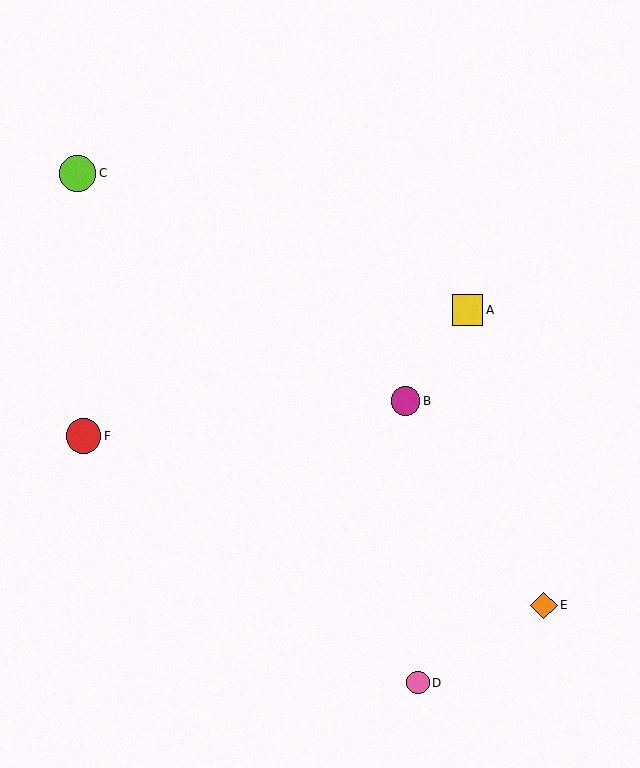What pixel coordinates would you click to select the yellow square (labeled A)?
Click at (468, 310) to select the yellow square A.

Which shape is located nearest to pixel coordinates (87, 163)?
The lime circle (labeled C) at (78, 173) is nearest to that location.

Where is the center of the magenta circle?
The center of the magenta circle is at (406, 401).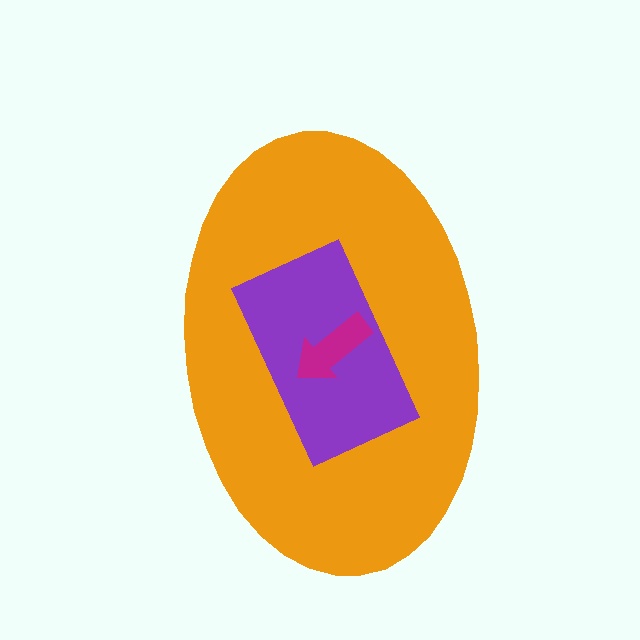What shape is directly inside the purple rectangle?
The magenta arrow.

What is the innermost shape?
The magenta arrow.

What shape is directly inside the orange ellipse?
The purple rectangle.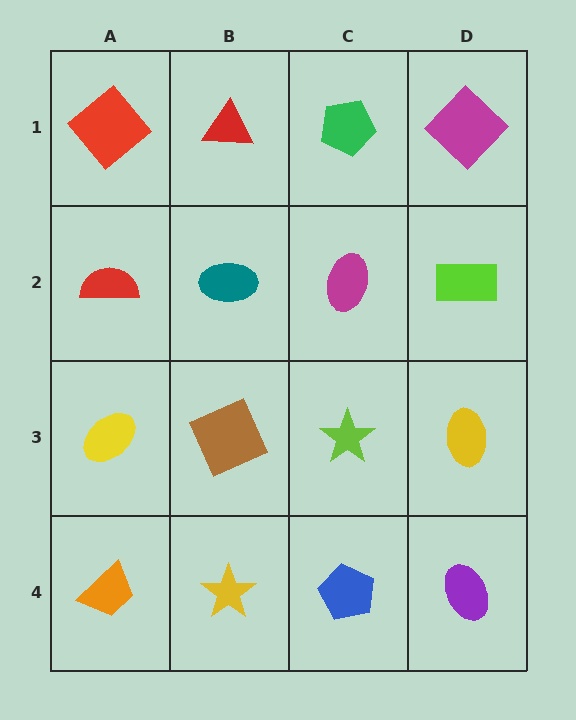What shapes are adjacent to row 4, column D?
A yellow ellipse (row 3, column D), a blue pentagon (row 4, column C).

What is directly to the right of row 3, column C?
A yellow ellipse.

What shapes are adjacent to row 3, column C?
A magenta ellipse (row 2, column C), a blue pentagon (row 4, column C), a brown square (row 3, column B), a yellow ellipse (row 3, column D).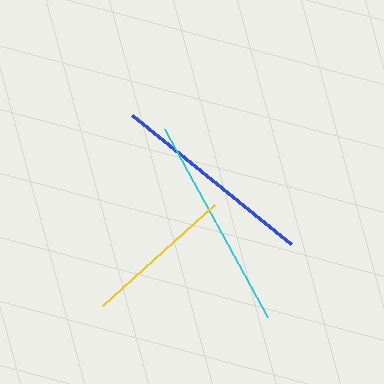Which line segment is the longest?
The cyan line is the longest at approximately 214 pixels.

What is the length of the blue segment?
The blue segment is approximately 205 pixels long.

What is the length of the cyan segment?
The cyan segment is approximately 214 pixels long.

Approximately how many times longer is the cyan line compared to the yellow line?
The cyan line is approximately 1.4 times the length of the yellow line.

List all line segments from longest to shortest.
From longest to shortest: cyan, blue, yellow.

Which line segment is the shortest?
The yellow line is the shortest at approximately 150 pixels.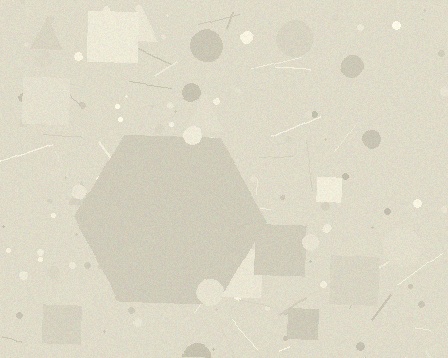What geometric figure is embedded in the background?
A hexagon is embedded in the background.